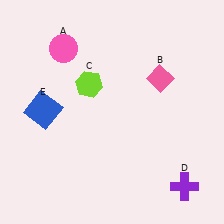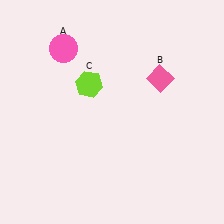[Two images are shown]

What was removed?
The blue square (E), the purple cross (D) were removed in Image 2.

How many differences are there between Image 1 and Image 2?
There are 2 differences between the two images.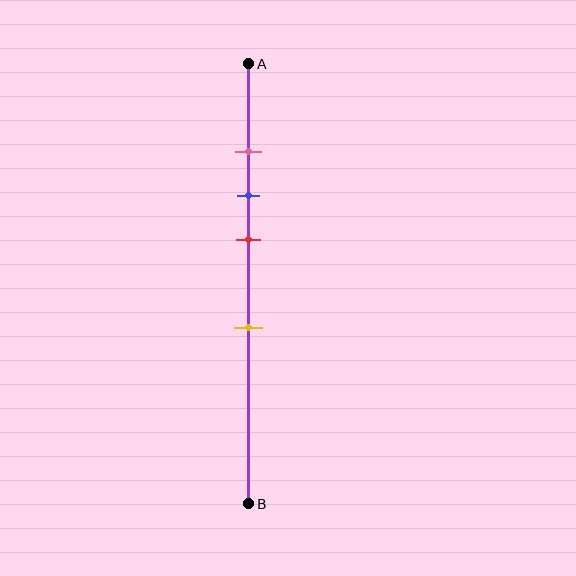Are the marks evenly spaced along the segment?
No, the marks are not evenly spaced.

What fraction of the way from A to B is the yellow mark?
The yellow mark is approximately 60% (0.6) of the way from A to B.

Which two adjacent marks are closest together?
The pink and blue marks are the closest adjacent pair.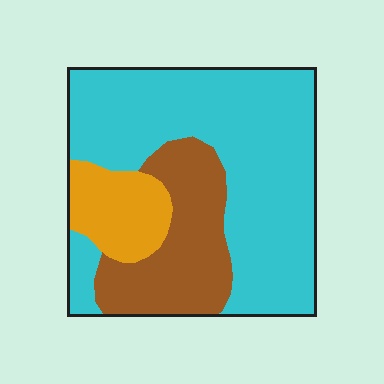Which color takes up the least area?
Orange, at roughly 15%.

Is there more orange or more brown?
Brown.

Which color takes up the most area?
Cyan, at roughly 65%.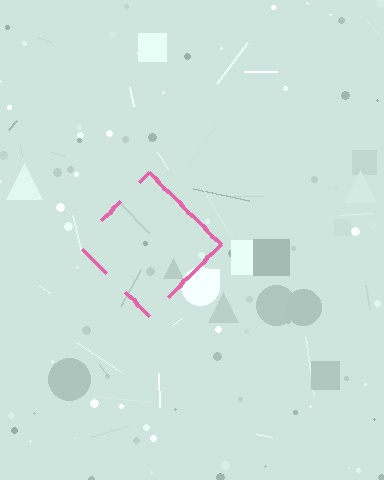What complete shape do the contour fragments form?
The contour fragments form a diamond.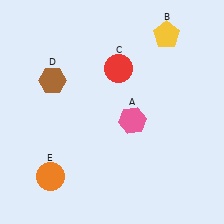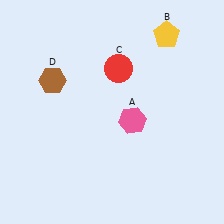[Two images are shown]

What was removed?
The orange circle (E) was removed in Image 2.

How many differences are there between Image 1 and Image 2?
There is 1 difference between the two images.